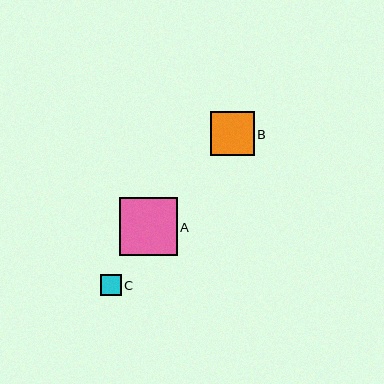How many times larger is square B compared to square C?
Square B is approximately 2.1 times the size of square C.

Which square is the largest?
Square A is the largest with a size of approximately 58 pixels.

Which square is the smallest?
Square C is the smallest with a size of approximately 21 pixels.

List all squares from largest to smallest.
From largest to smallest: A, B, C.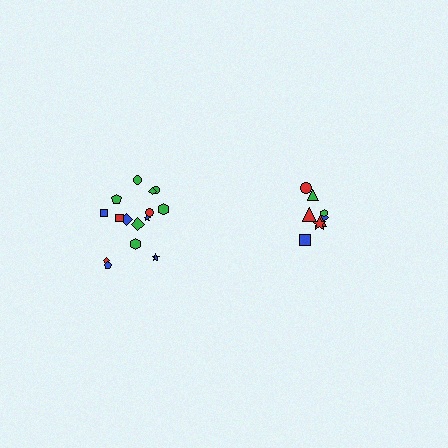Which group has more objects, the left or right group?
The left group.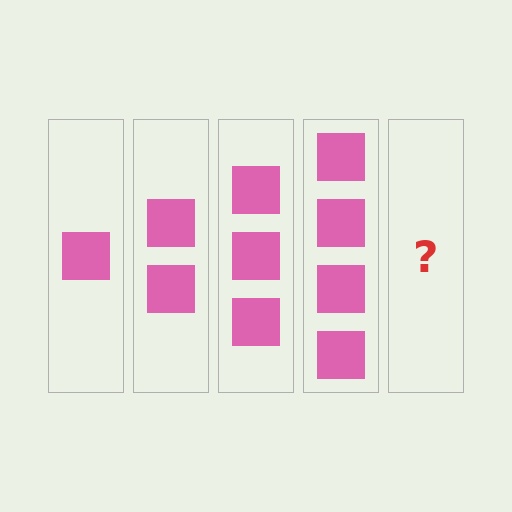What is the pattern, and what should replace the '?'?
The pattern is that each step adds one more square. The '?' should be 5 squares.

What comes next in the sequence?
The next element should be 5 squares.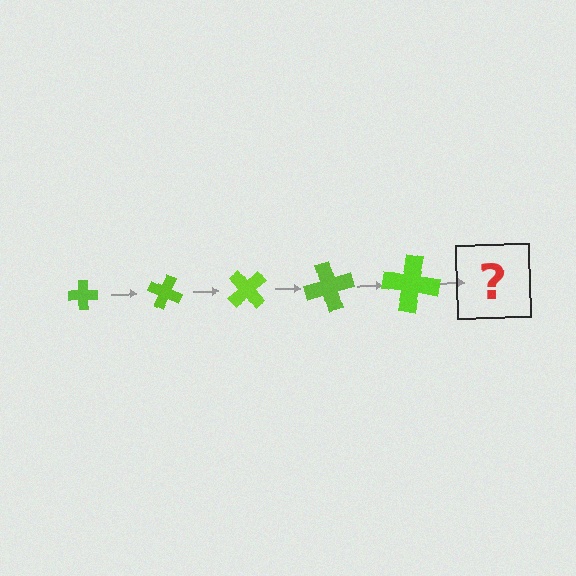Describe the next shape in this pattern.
It should be a cross, larger than the previous one and rotated 125 degrees from the start.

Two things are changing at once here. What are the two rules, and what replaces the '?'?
The two rules are that the cross grows larger each step and it rotates 25 degrees each step. The '?' should be a cross, larger than the previous one and rotated 125 degrees from the start.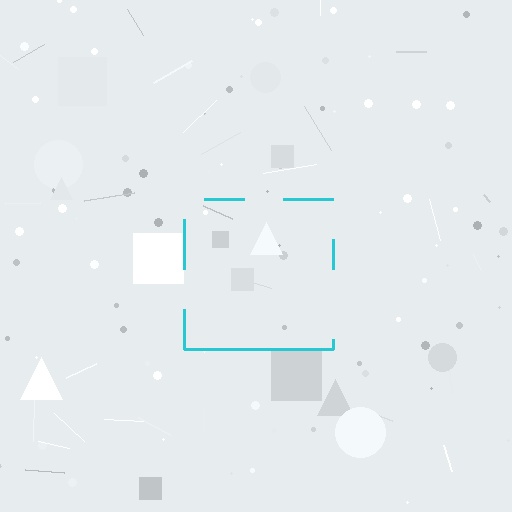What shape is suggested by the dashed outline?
The dashed outline suggests a square.